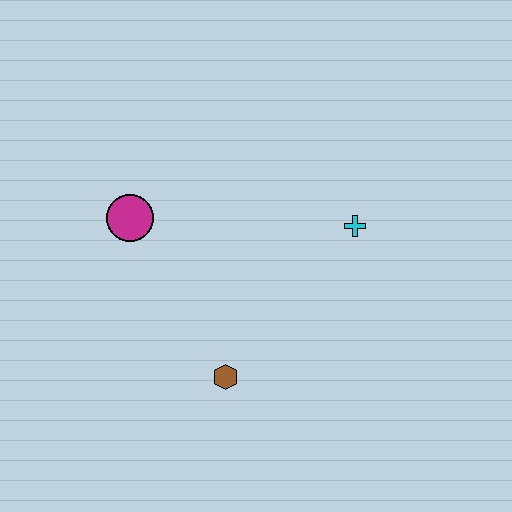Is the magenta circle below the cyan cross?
No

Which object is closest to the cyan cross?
The brown hexagon is closest to the cyan cross.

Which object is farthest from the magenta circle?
The cyan cross is farthest from the magenta circle.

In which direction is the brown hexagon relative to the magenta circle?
The brown hexagon is below the magenta circle.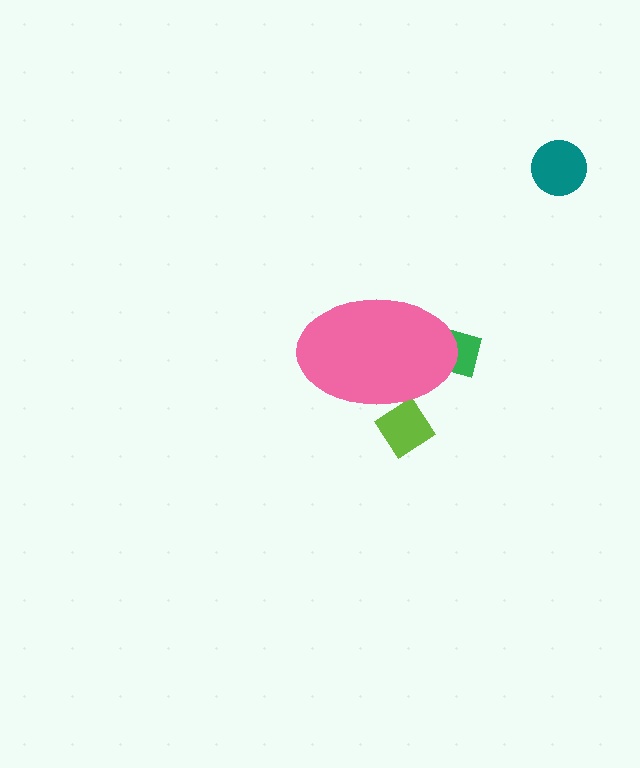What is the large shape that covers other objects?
A pink ellipse.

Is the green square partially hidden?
Yes, the green square is partially hidden behind the pink ellipse.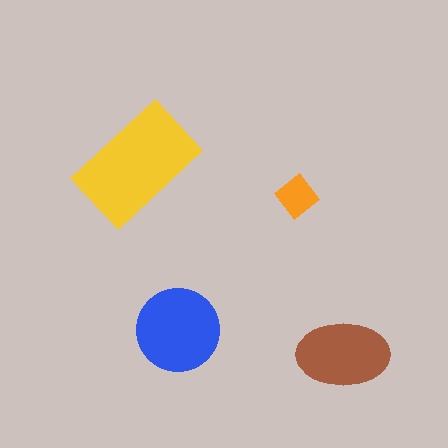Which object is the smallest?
The orange diamond.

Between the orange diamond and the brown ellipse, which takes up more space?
The brown ellipse.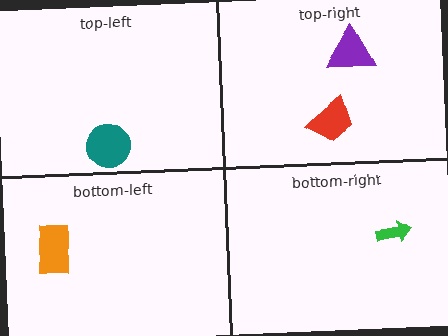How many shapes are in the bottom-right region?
1.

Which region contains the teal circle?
The top-left region.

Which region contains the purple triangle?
The top-right region.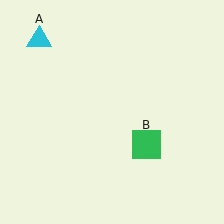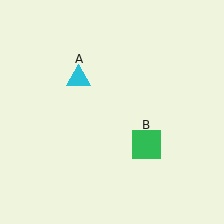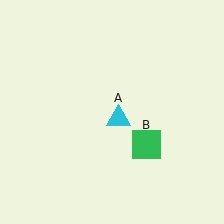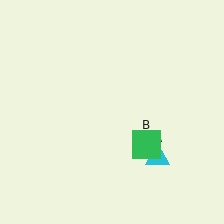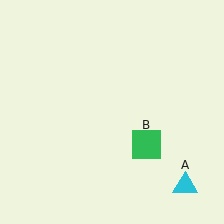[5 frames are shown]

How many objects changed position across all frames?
1 object changed position: cyan triangle (object A).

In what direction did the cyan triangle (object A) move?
The cyan triangle (object A) moved down and to the right.